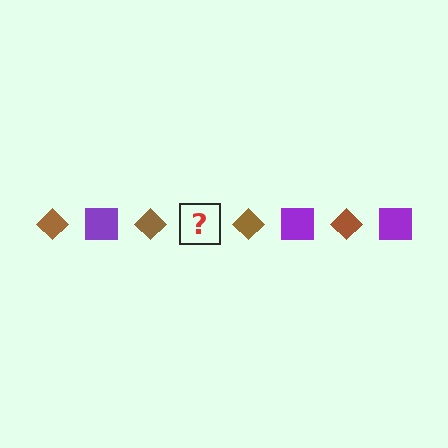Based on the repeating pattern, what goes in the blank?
The blank should be a purple square.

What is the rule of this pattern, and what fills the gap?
The rule is that the pattern alternates between brown diamond and purple square. The gap should be filled with a purple square.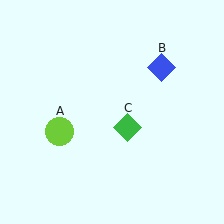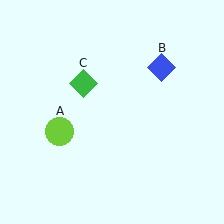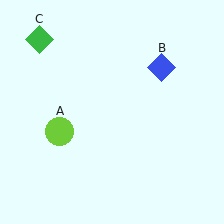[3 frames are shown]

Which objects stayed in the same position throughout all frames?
Lime circle (object A) and blue diamond (object B) remained stationary.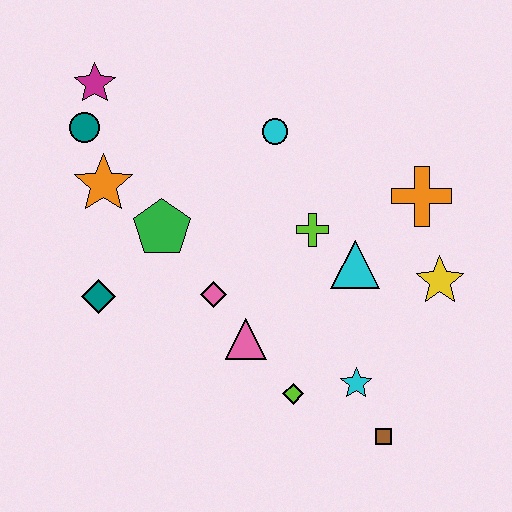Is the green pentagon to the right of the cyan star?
No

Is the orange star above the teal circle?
No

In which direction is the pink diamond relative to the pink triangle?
The pink diamond is above the pink triangle.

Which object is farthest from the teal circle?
The brown square is farthest from the teal circle.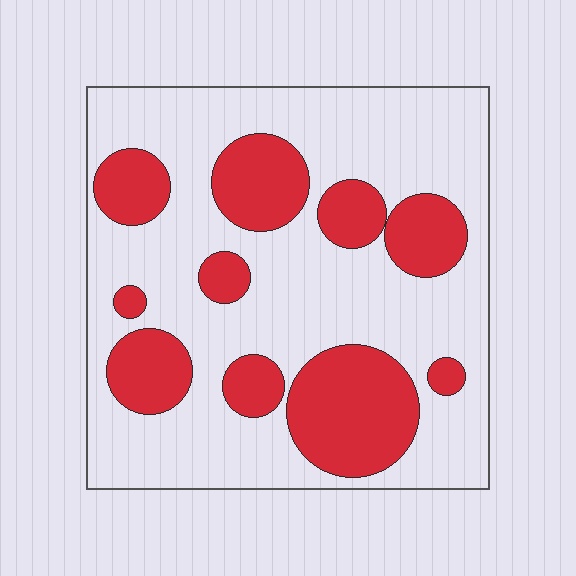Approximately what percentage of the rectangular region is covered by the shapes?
Approximately 30%.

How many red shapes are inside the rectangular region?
10.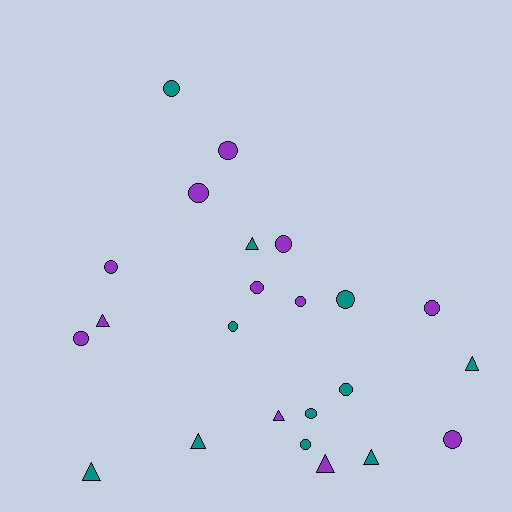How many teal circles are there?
There are 6 teal circles.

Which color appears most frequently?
Purple, with 12 objects.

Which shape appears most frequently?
Circle, with 15 objects.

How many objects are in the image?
There are 23 objects.